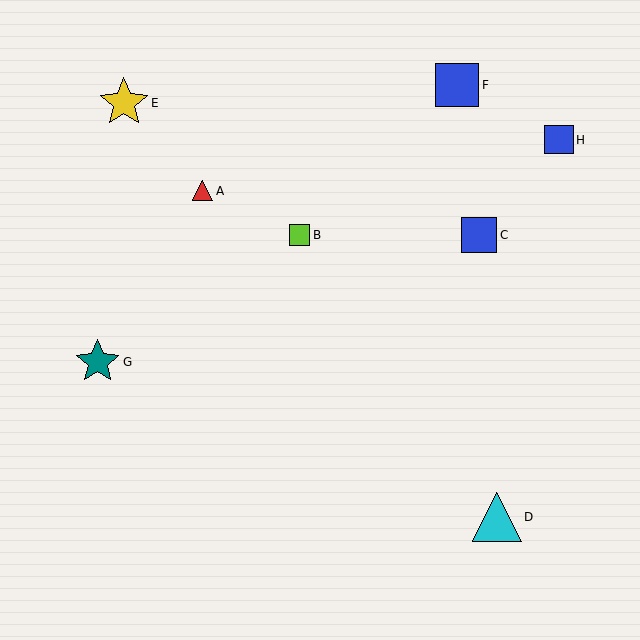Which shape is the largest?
The yellow star (labeled E) is the largest.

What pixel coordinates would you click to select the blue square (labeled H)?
Click at (559, 140) to select the blue square H.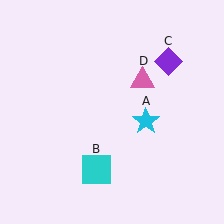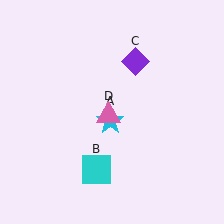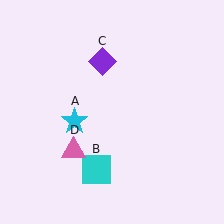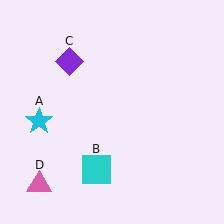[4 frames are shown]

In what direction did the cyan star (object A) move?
The cyan star (object A) moved left.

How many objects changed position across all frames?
3 objects changed position: cyan star (object A), purple diamond (object C), pink triangle (object D).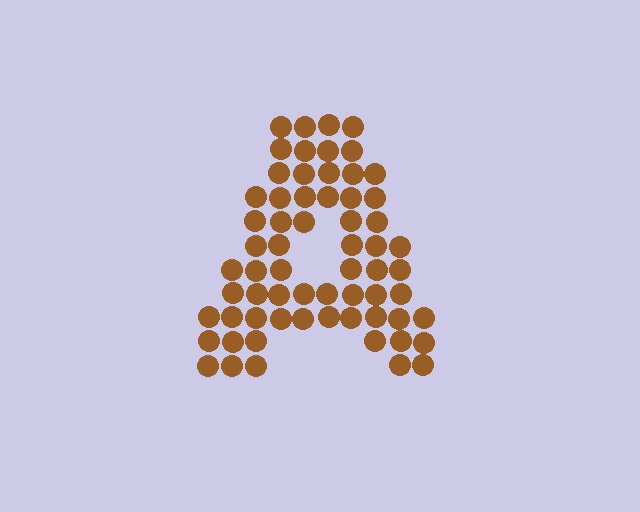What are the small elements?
The small elements are circles.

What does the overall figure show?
The overall figure shows the letter A.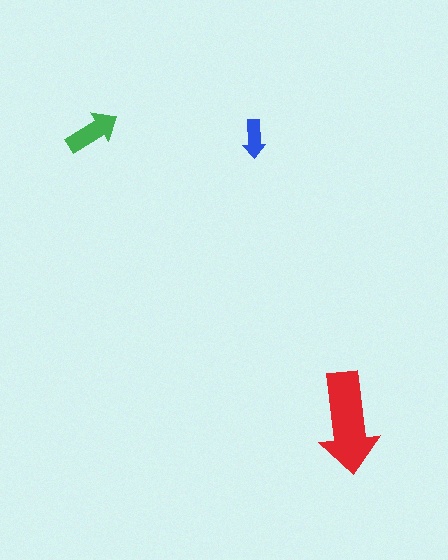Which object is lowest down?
The red arrow is bottommost.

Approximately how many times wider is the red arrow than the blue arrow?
About 2.5 times wider.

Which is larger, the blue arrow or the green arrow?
The green one.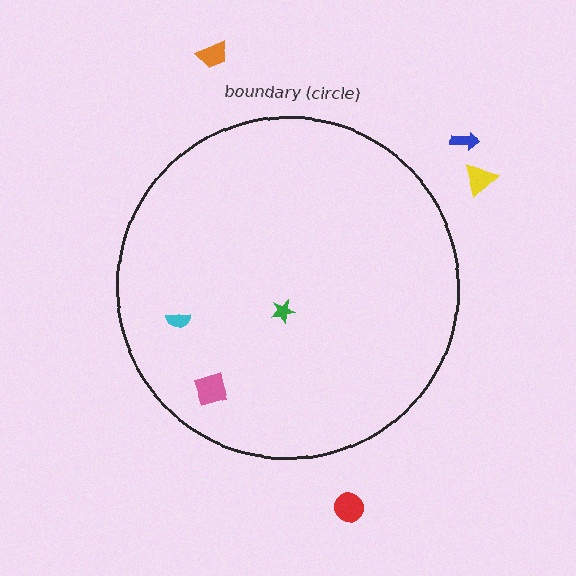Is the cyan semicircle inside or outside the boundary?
Inside.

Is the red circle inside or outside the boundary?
Outside.